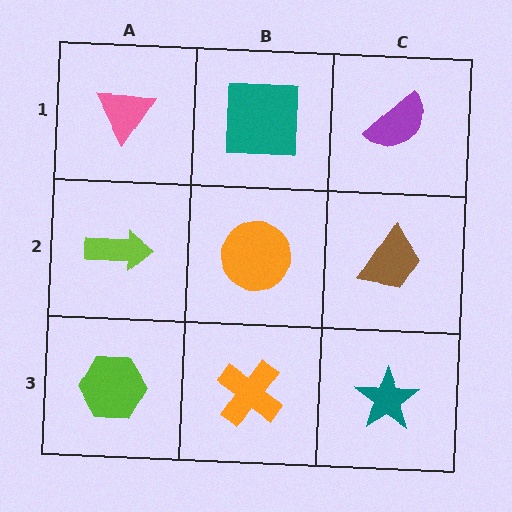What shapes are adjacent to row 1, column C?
A brown trapezoid (row 2, column C), a teal square (row 1, column B).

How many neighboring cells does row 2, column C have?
3.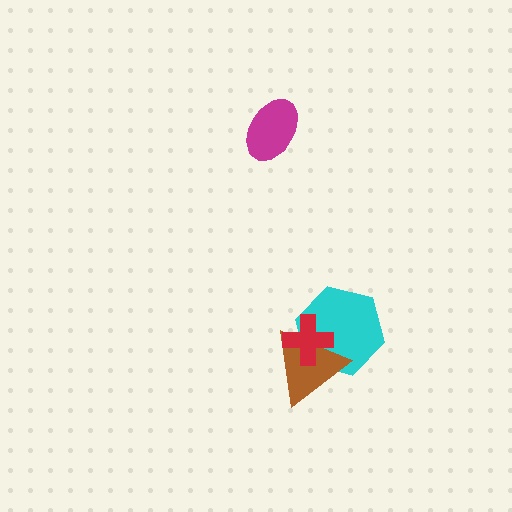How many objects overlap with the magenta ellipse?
0 objects overlap with the magenta ellipse.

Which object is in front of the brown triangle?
The red cross is in front of the brown triangle.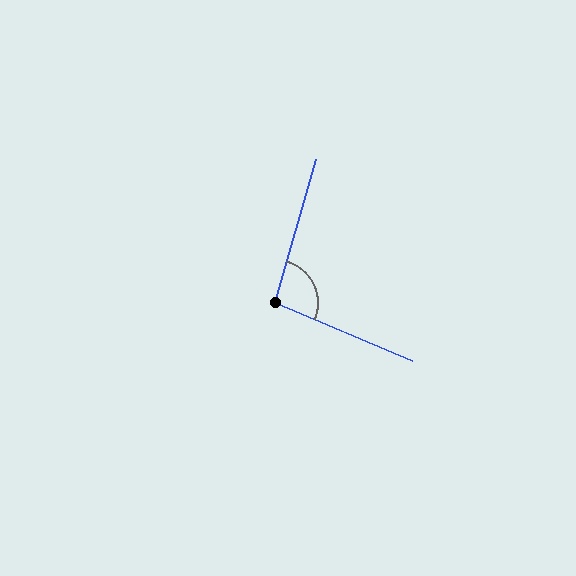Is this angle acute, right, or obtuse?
It is obtuse.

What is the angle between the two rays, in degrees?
Approximately 97 degrees.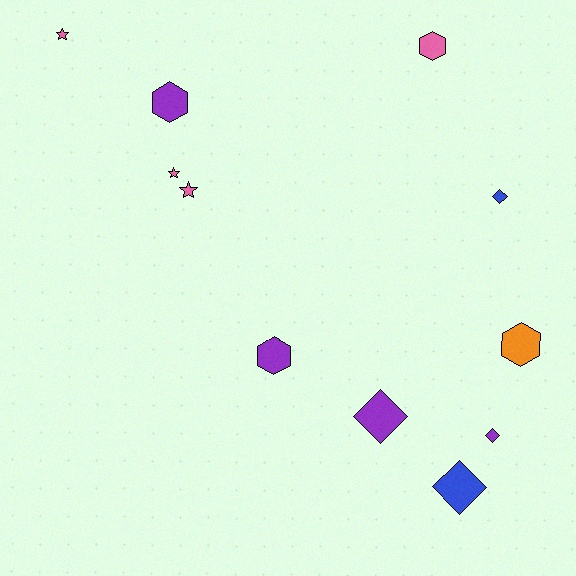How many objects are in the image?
There are 11 objects.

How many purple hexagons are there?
There are 2 purple hexagons.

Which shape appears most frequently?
Diamond, with 4 objects.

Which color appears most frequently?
Pink, with 4 objects.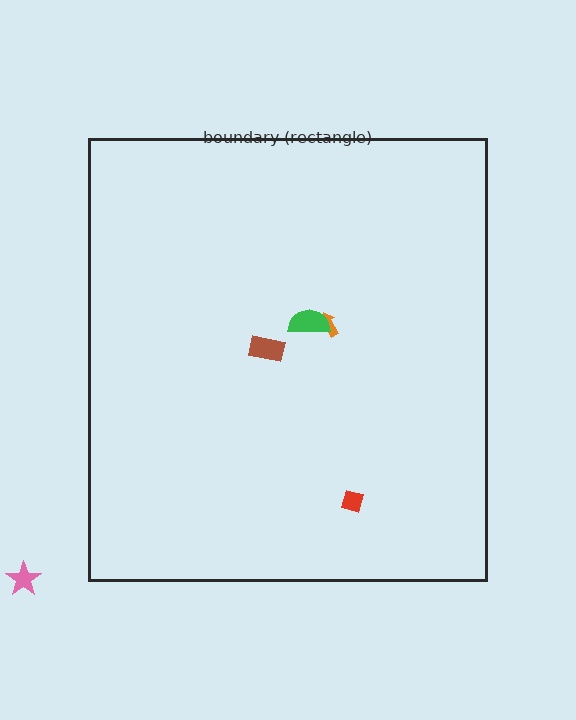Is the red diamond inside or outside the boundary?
Inside.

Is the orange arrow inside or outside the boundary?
Inside.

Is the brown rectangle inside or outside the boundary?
Inside.